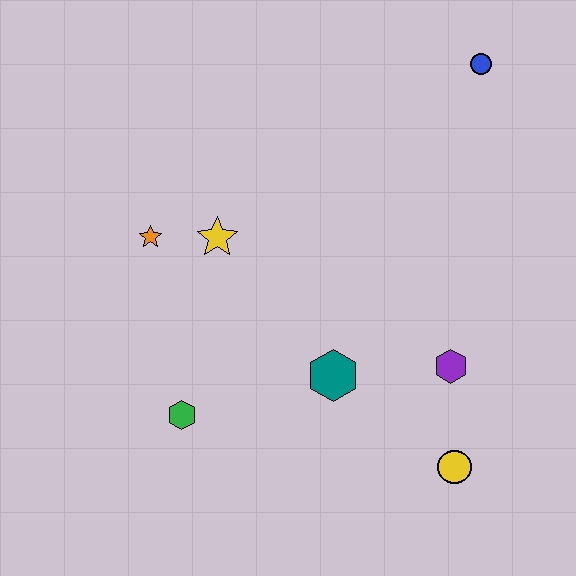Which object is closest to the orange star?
The yellow star is closest to the orange star.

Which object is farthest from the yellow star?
The yellow circle is farthest from the yellow star.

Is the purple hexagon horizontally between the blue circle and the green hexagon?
Yes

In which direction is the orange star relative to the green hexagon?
The orange star is above the green hexagon.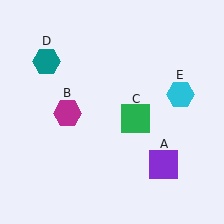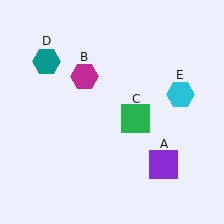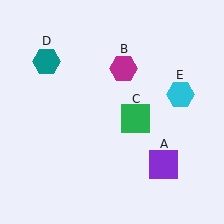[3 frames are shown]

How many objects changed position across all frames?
1 object changed position: magenta hexagon (object B).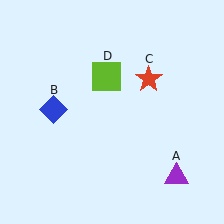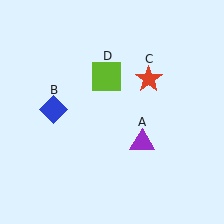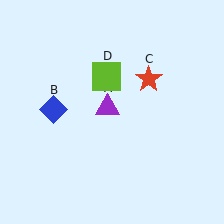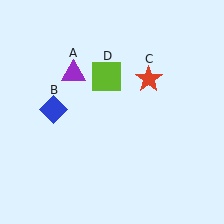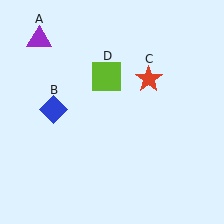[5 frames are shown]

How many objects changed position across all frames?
1 object changed position: purple triangle (object A).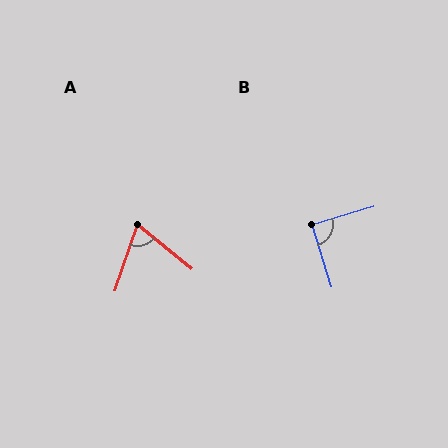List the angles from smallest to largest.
A (70°), B (89°).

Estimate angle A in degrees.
Approximately 70 degrees.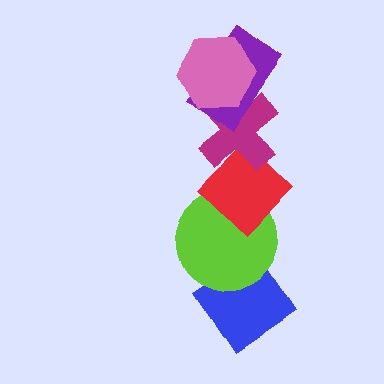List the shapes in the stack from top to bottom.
From top to bottom: the pink hexagon, the purple rectangle, the magenta cross, the red diamond, the lime circle, the blue diamond.